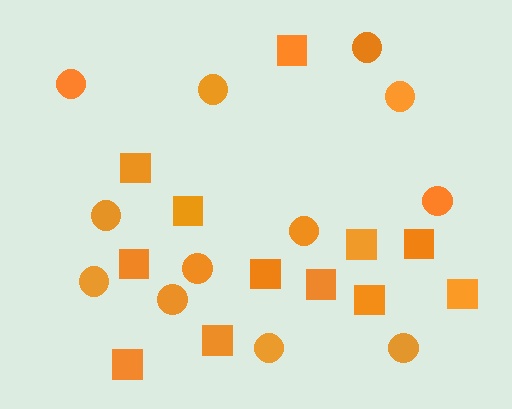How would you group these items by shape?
There are 2 groups: one group of circles (12) and one group of squares (12).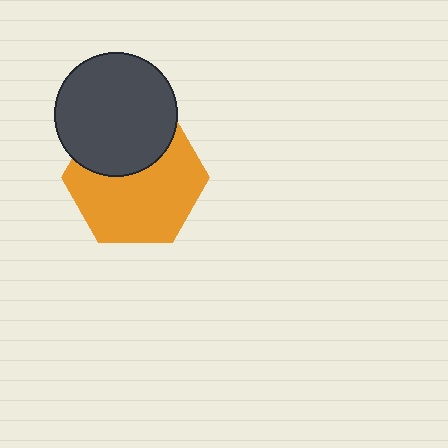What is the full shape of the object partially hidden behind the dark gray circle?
The partially hidden object is an orange hexagon.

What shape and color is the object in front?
The object in front is a dark gray circle.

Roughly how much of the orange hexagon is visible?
Most of it is visible (roughly 65%).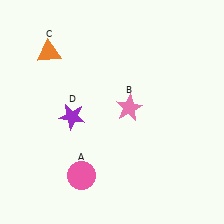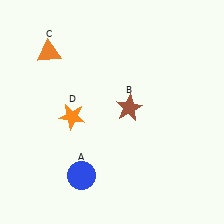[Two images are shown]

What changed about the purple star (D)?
In Image 1, D is purple. In Image 2, it changed to orange.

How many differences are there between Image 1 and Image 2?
There are 3 differences between the two images.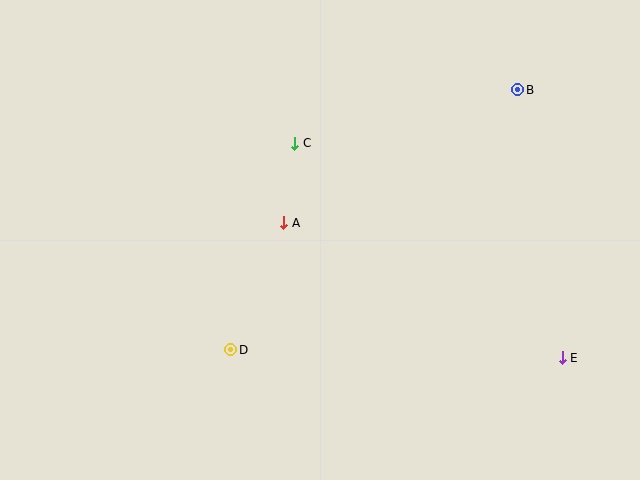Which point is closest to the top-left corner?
Point C is closest to the top-left corner.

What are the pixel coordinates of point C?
Point C is at (295, 143).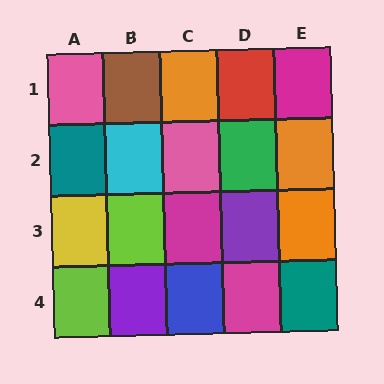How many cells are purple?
2 cells are purple.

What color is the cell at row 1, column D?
Red.